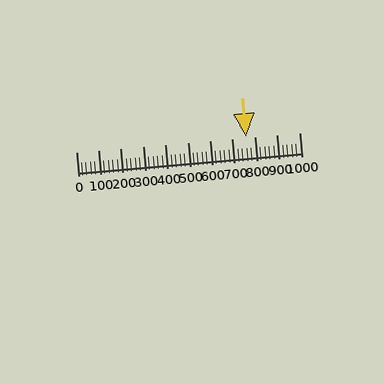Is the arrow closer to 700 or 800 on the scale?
The arrow is closer to 800.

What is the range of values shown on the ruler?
The ruler shows values from 0 to 1000.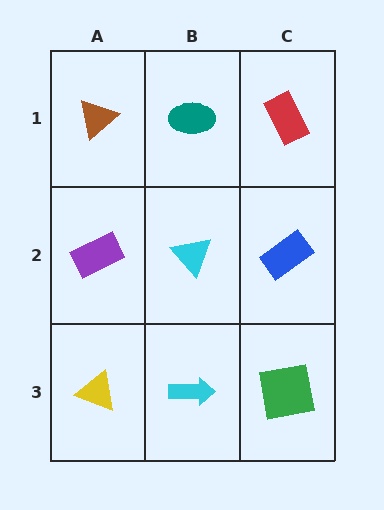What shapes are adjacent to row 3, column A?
A purple rectangle (row 2, column A), a cyan arrow (row 3, column B).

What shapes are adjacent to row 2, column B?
A teal ellipse (row 1, column B), a cyan arrow (row 3, column B), a purple rectangle (row 2, column A), a blue rectangle (row 2, column C).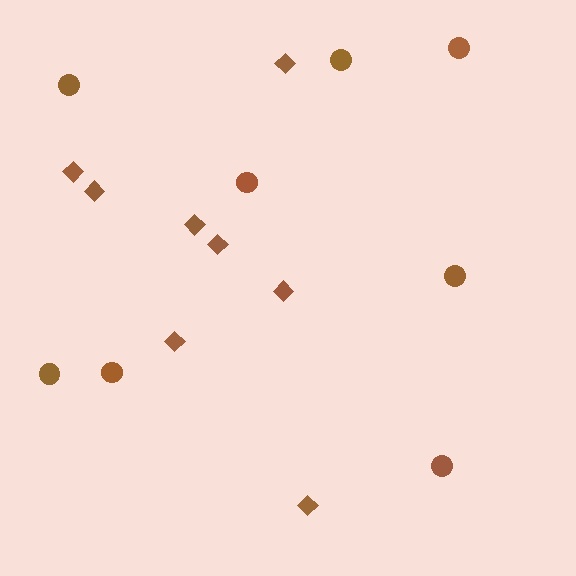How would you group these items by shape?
There are 2 groups: one group of diamonds (8) and one group of circles (8).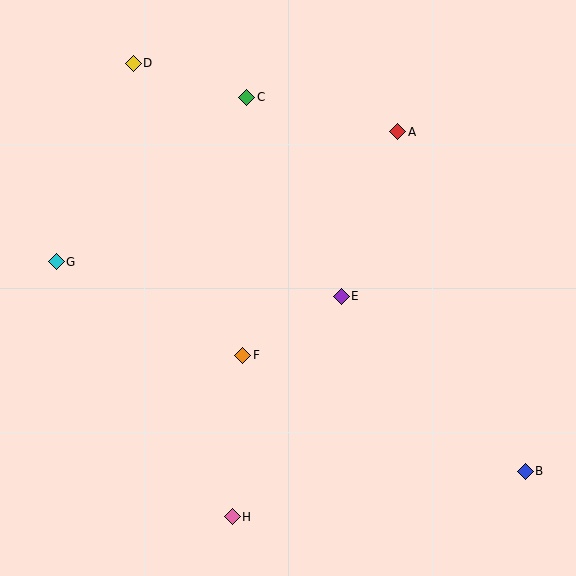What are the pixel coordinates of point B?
Point B is at (525, 471).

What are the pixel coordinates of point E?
Point E is at (341, 296).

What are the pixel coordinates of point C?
Point C is at (247, 97).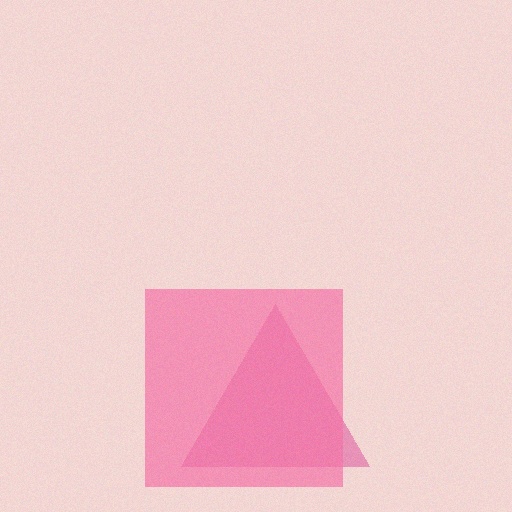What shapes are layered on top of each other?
The layered shapes are: a magenta triangle, a pink square.